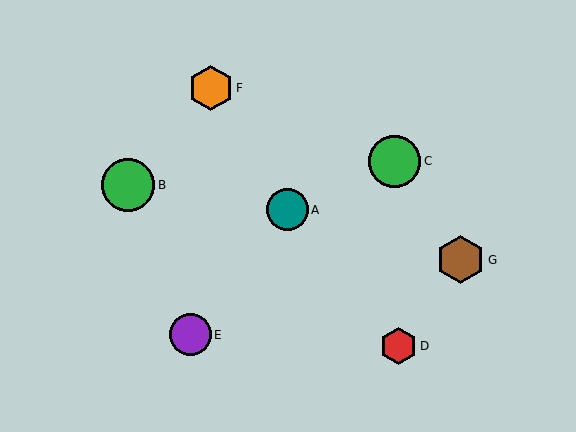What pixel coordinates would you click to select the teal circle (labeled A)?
Click at (287, 210) to select the teal circle A.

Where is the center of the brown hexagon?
The center of the brown hexagon is at (461, 260).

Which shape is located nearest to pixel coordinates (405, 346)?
The red hexagon (labeled D) at (398, 346) is nearest to that location.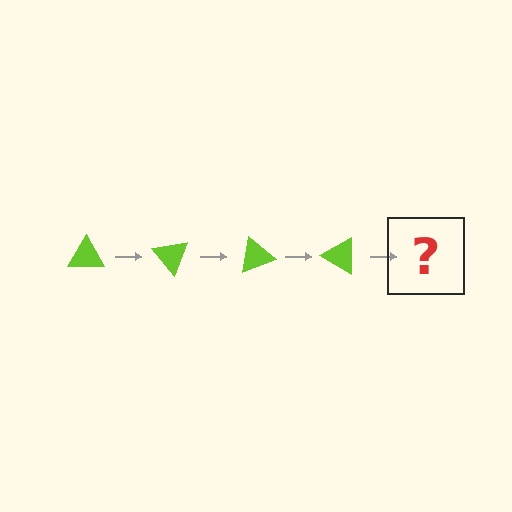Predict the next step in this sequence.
The next step is a lime triangle rotated 200 degrees.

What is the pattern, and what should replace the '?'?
The pattern is that the triangle rotates 50 degrees each step. The '?' should be a lime triangle rotated 200 degrees.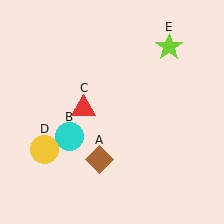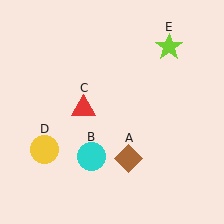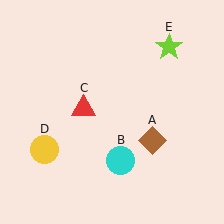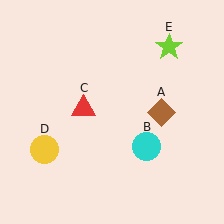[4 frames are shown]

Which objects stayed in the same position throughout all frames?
Red triangle (object C) and yellow circle (object D) and lime star (object E) remained stationary.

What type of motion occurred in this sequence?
The brown diamond (object A), cyan circle (object B) rotated counterclockwise around the center of the scene.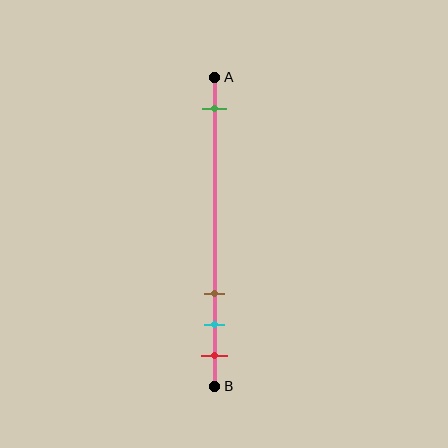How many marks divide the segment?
There are 4 marks dividing the segment.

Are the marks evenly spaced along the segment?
No, the marks are not evenly spaced.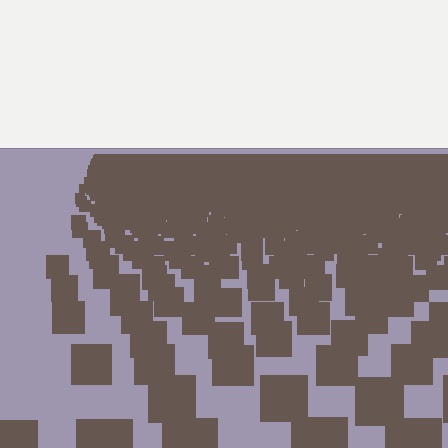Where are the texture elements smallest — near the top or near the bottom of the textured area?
Near the top.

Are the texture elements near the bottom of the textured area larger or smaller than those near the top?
Larger. Near the bottom, elements are closer to the viewer and appear at a bigger on-screen size.